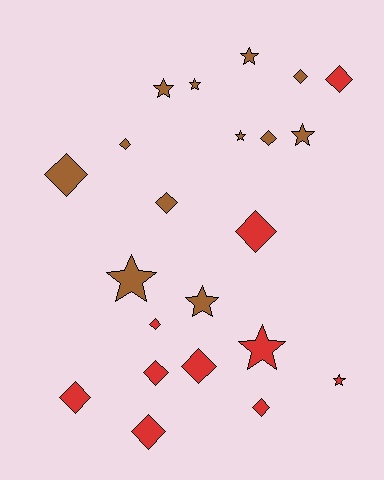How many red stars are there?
There are 2 red stars.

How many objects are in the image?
There are 22 objects.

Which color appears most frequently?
Brown, with 12 objects.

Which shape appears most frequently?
Diamond, with 13 objects.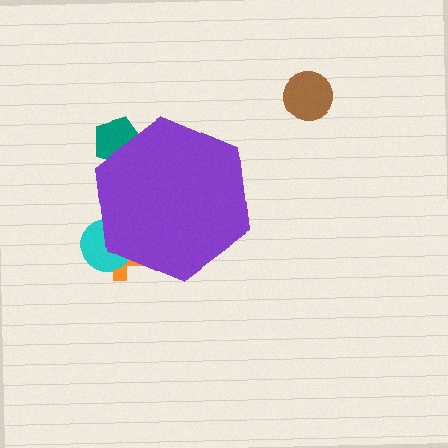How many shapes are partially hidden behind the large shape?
3 shapes are partially hidden.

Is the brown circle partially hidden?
No, the brown circle is fully visible.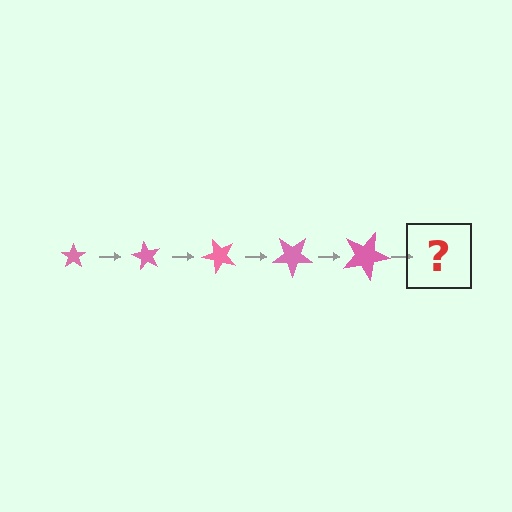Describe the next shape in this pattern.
It should be a star, larger than the previous one and rotated 300 degrees from the start.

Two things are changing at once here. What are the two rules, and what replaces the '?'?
The two rules are that the star grows larger each step and it rotates 60 degrees each step. The '?' should be a star, larger than the previous one and rotated 300 degrees from the start.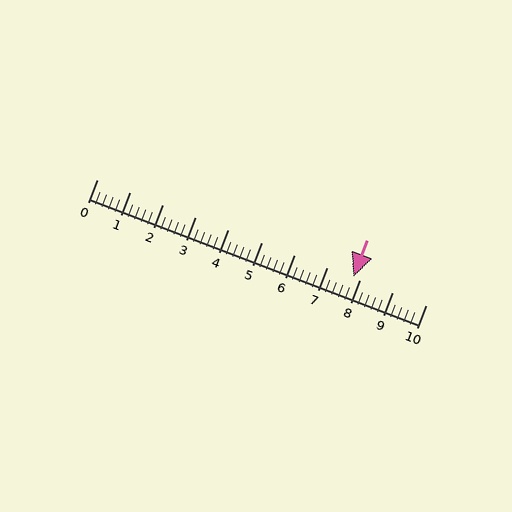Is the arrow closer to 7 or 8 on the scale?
The arrow is closer to 8.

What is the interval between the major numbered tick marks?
The major tick marks are spaced 1 units apart.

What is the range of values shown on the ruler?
The ruler shows values from 0 to 10.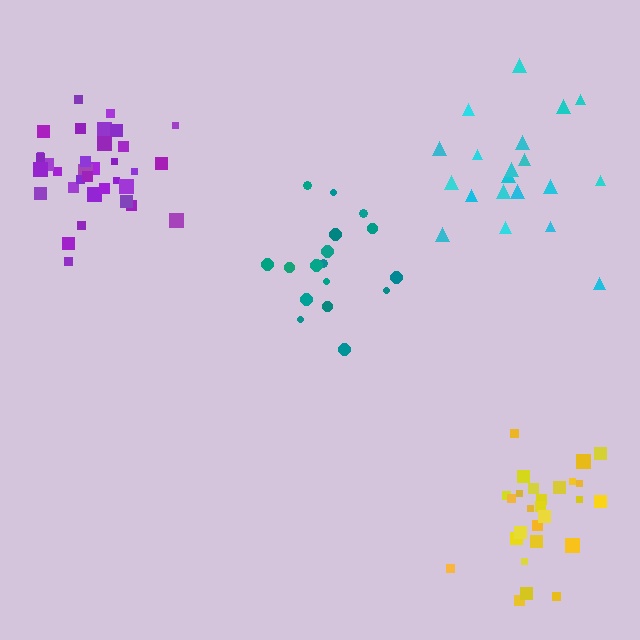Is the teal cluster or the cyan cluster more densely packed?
Teal.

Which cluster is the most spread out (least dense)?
Cyan.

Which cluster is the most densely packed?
Yellow.